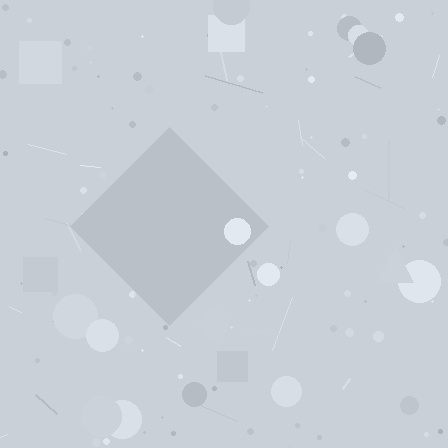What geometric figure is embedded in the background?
A diamond is embedded in the background.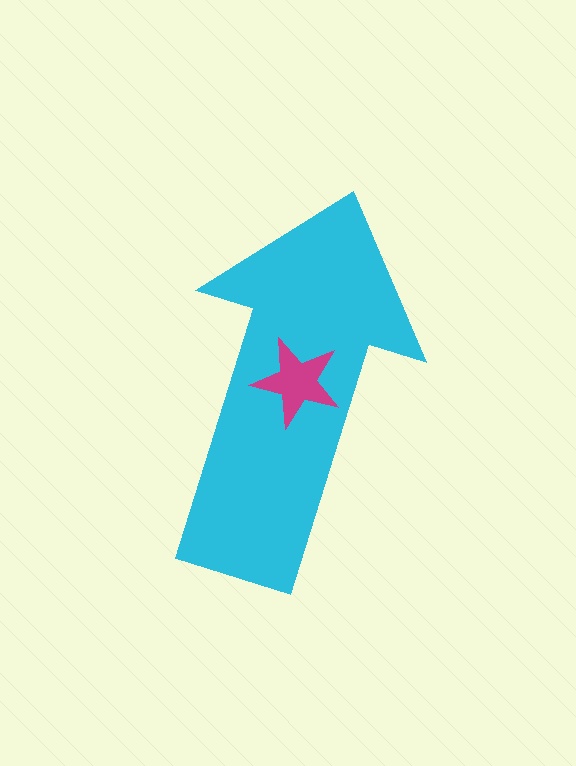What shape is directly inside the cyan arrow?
The magenta star.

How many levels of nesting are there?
2.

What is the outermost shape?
The cyan arrow.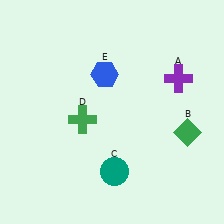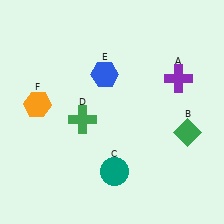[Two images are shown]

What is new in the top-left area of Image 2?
An orange hexagon (F) was added in the top-left area of Image 2.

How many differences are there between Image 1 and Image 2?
There is 1 difference between the two images.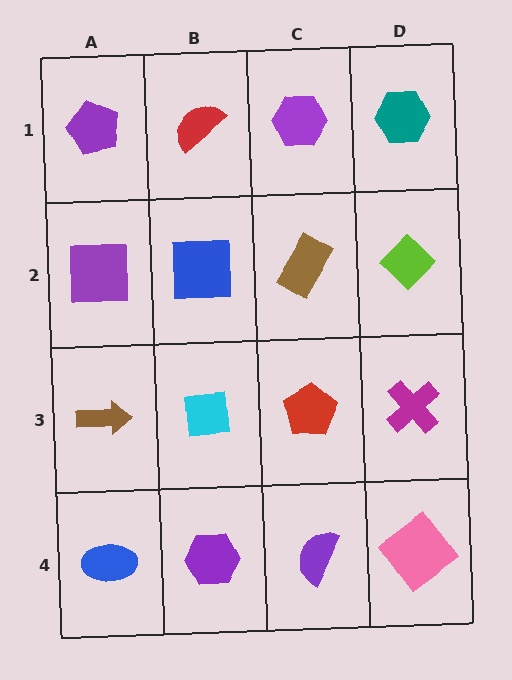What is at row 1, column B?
A red semicircle.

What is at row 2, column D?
A lime diamond.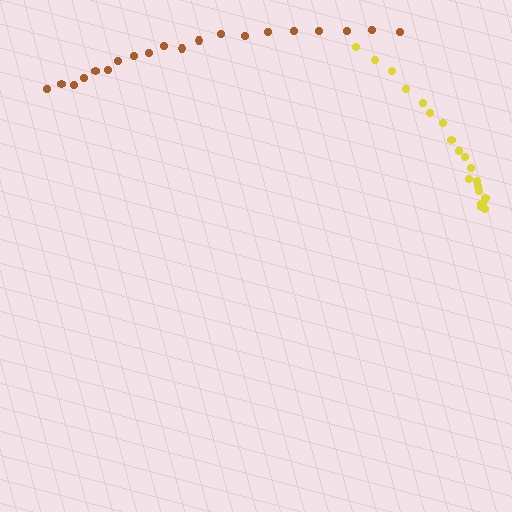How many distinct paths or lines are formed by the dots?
There are 2 distinct paths.